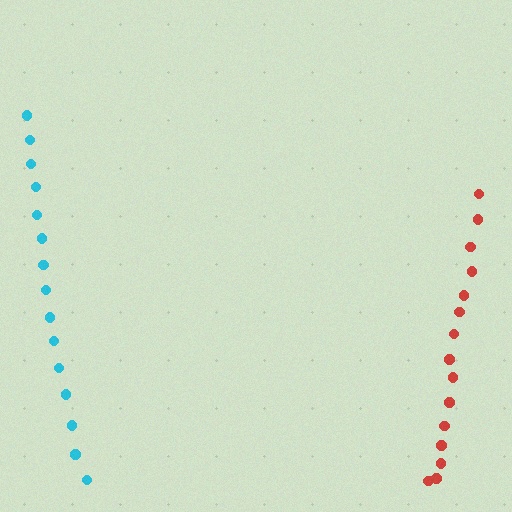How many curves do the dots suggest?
There are 2 distinct paths.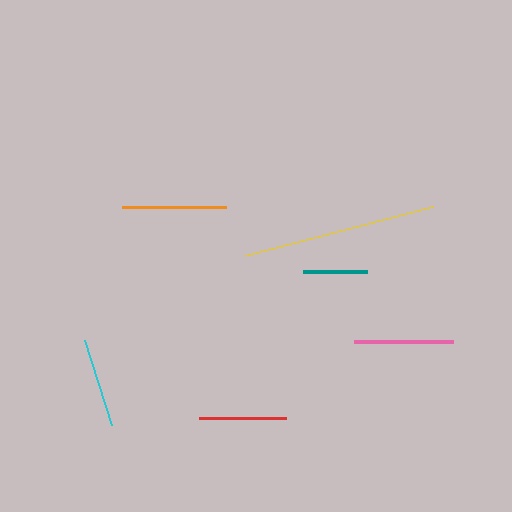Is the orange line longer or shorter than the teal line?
The orange line is longer than the teal line.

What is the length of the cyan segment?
The cyan segment is approximately 89 pixels long.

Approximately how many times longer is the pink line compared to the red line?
The pink line is approximately 1.2 times the length of the red line.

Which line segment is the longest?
The yellow line is the longest at approximately 194 pixels.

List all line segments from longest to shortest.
From longest to shortest: yellow, orange, pink, cyan, red, teal.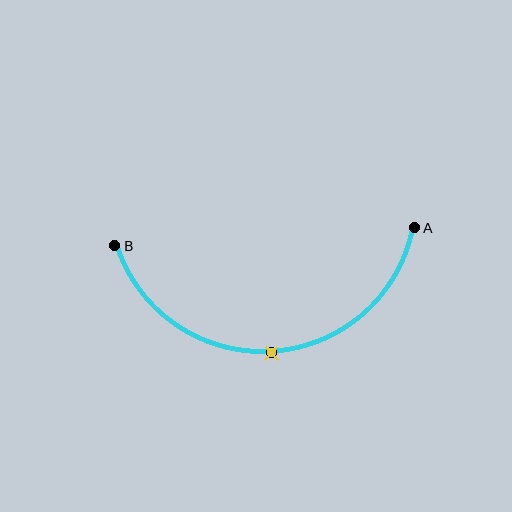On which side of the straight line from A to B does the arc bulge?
The arc bulges below the straight line connecting A and B.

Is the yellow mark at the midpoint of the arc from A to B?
Yes. The yellow mark lies on the arc at equal arc-length from both A and B — it is the arc midpoint.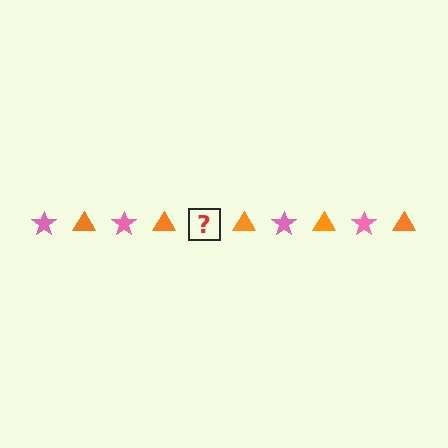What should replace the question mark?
The question mark should be replaced with a pink star.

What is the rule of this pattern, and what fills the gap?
The rule is that the pattern alternates between pink star and orange triangle. The gap should be filled with a pink star.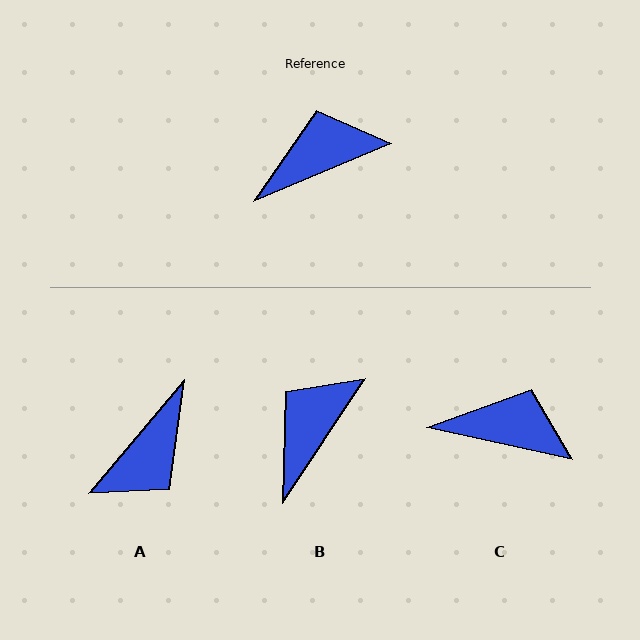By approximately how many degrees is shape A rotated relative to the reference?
Approximately 153 degrees clockwise.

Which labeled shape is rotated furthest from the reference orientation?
A, about 153 degrees away.